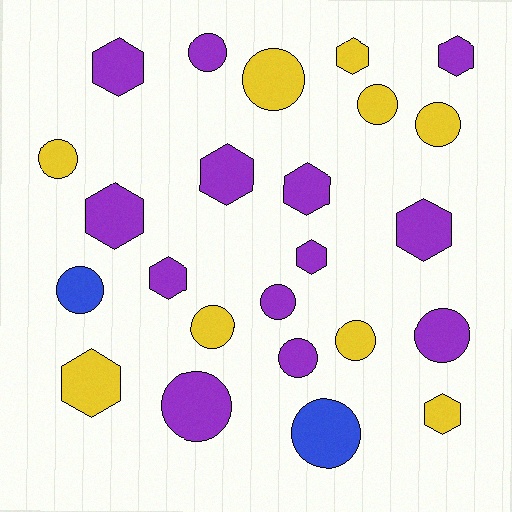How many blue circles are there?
There are 2 blue circles.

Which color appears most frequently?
Purple, with 13 objects.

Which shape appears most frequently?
Circle, with 13 objects.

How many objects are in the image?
There are 24 objects.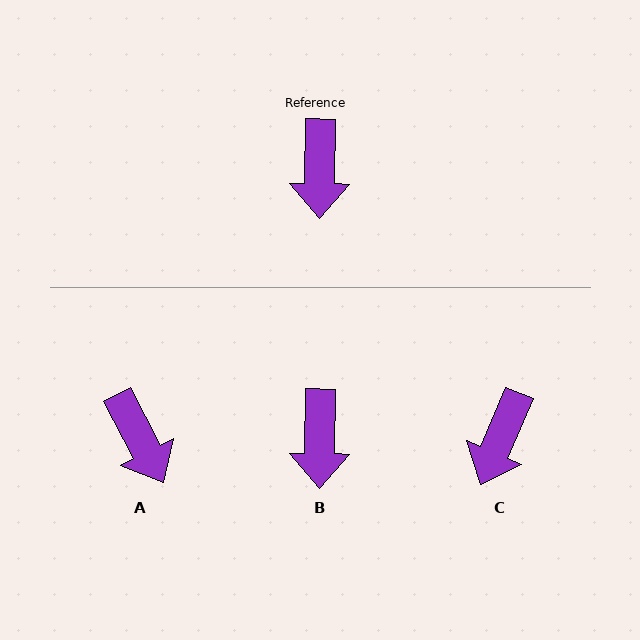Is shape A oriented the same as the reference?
No, it is off by about 29 degrees.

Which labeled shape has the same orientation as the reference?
B.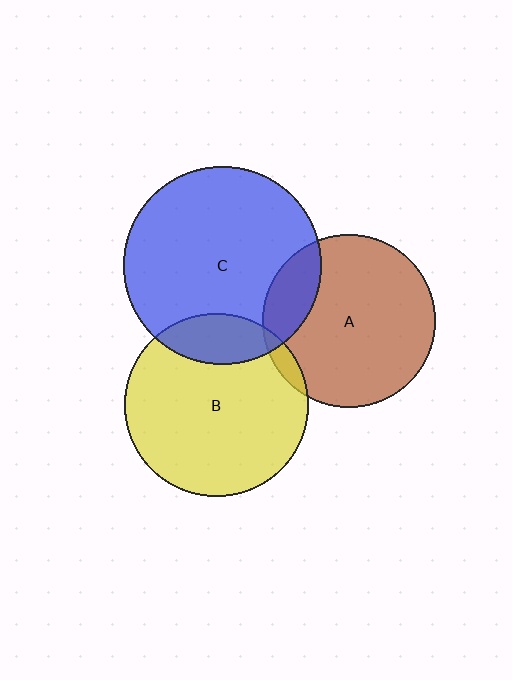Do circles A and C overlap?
Yes.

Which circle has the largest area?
Circle C (blue).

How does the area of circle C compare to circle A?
Approximately 1.3 times.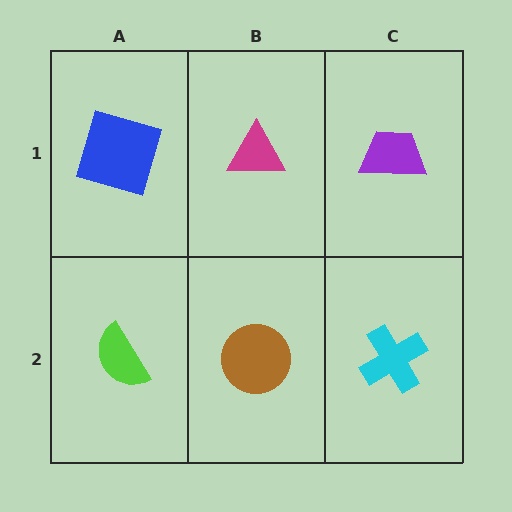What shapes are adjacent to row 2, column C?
A purple trapezoid (row 1, column C), a brown circle (row 2, column B).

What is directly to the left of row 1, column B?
A blue square.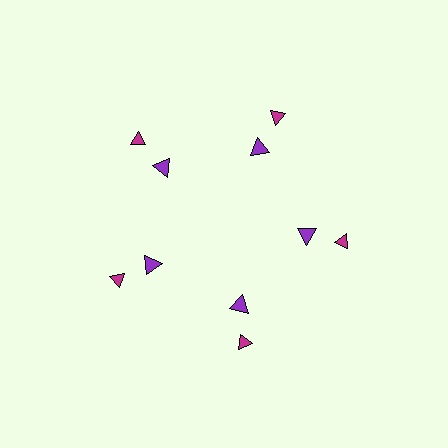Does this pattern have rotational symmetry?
Yes, this pattern has 5-fold rotational symmetry. It looks the same after rotating 72 degrees around the center.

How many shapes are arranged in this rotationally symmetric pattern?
There are 10 shapes, arranged in 5 groups of 2.